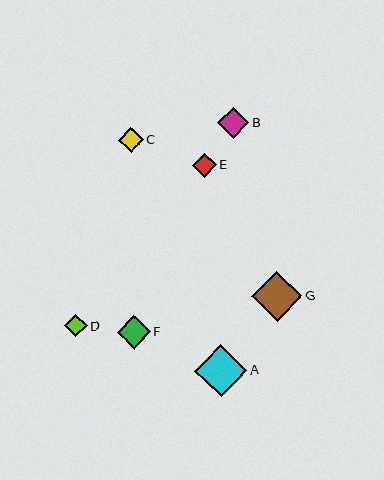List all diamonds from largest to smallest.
From largest to smallest: A, G, F, B, C, E, D.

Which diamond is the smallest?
Diamond D is the smallest with a size of approximately 22 pixels.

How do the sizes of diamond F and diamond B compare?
Diamond F and diamond B are approximately the same size.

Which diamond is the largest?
Diamond A is the largest with a size of approximately 52 pixels.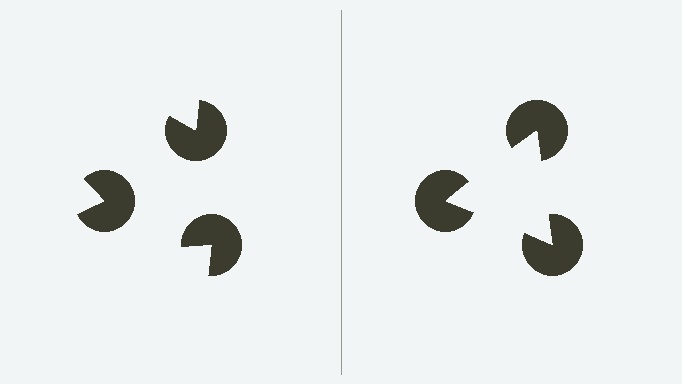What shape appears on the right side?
An illusory triangle.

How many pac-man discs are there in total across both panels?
6 — 3 on each side.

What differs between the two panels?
The pac-man discs are positioned identically on both sides; only the wedge orientations differ. On the right they align to a triangle; on the left they are misaligned.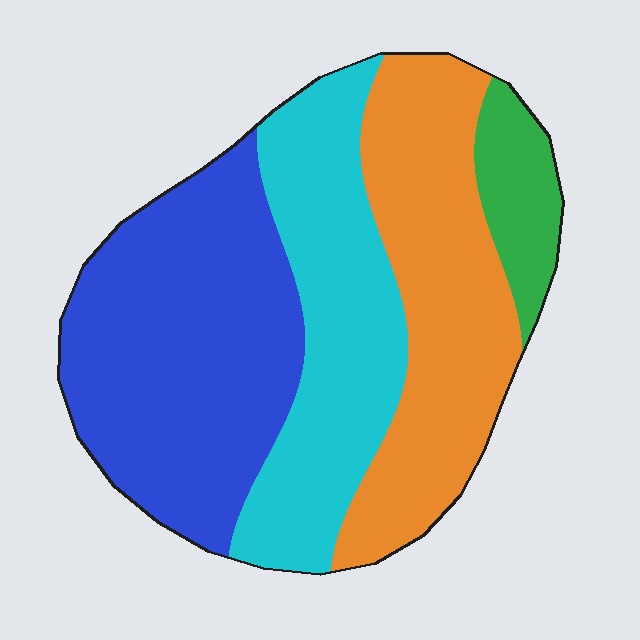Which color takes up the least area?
Green, at roughly 10%.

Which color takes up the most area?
Blue, at roughly 35%.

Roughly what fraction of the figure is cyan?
Cyan takes up about one quarter (1/4) of the figure.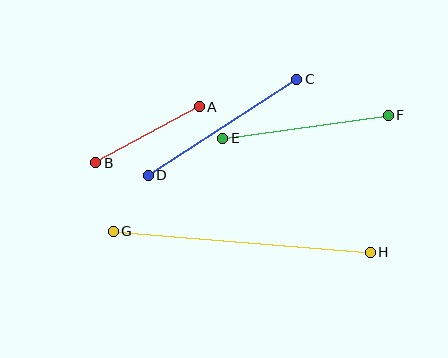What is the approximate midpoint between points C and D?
The midpoint is at approximately (223, 127) pixels.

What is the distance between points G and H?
The distance is approximately 258 pixels.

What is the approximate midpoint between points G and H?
The midpoint is at approximately (242, 242) pixels.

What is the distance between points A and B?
The distance is approximately 118 pixels.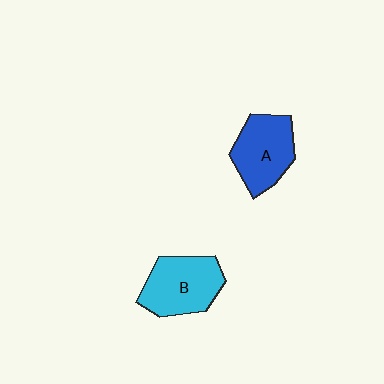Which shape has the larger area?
Shape B (cyan).